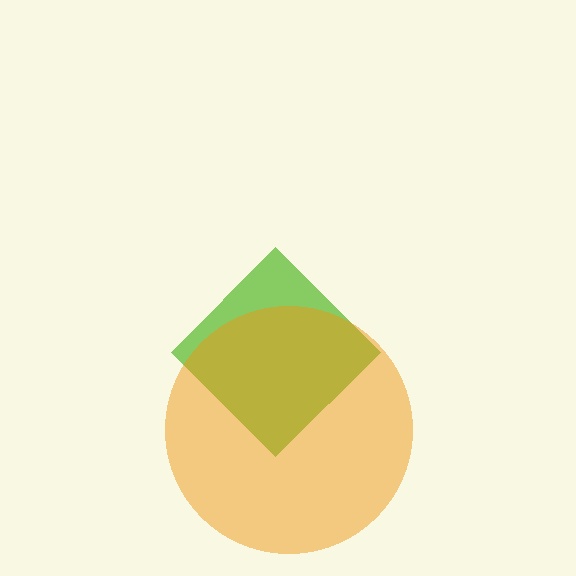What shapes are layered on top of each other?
The layered shapes are: a lime diamond, an orange circle.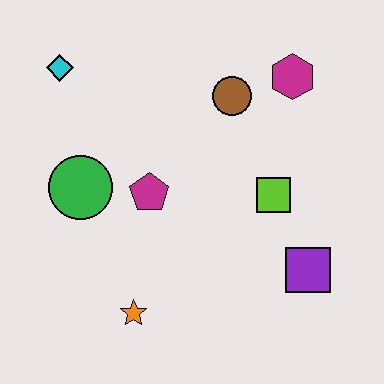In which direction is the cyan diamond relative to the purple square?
The cyan diamond is to the left of the purple square.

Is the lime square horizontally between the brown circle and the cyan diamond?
No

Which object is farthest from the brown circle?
The orange star is farthest from the brown circle.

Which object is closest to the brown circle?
The magenta hexagon is closest to the brown circle.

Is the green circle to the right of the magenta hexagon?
No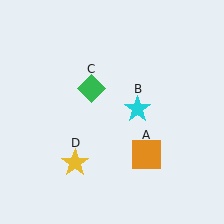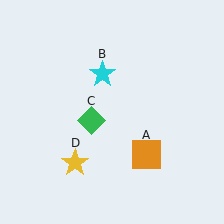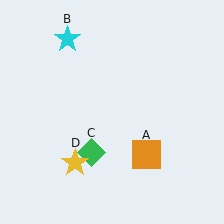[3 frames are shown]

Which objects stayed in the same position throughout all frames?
Orange square (object A) and yellow star (object D) remained stationary.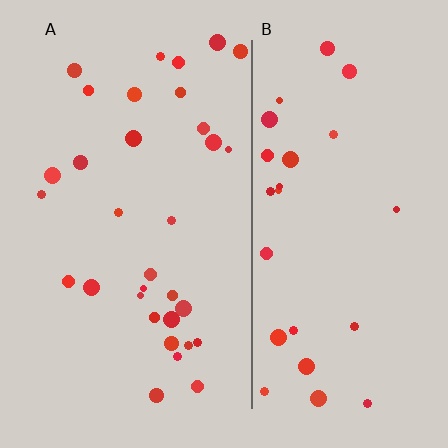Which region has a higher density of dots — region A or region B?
A (the left).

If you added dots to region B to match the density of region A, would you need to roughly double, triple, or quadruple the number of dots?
Approximately double.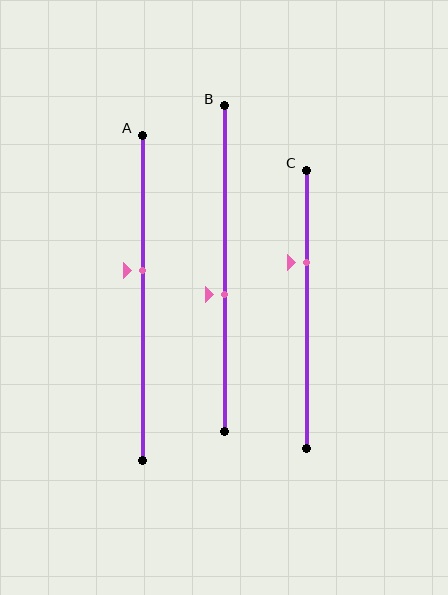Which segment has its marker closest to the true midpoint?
Segment B has its marker closest to the true midpoint.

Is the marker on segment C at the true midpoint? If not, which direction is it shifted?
No, the marker on segment C is shifted upward by about 17% of the segment length.